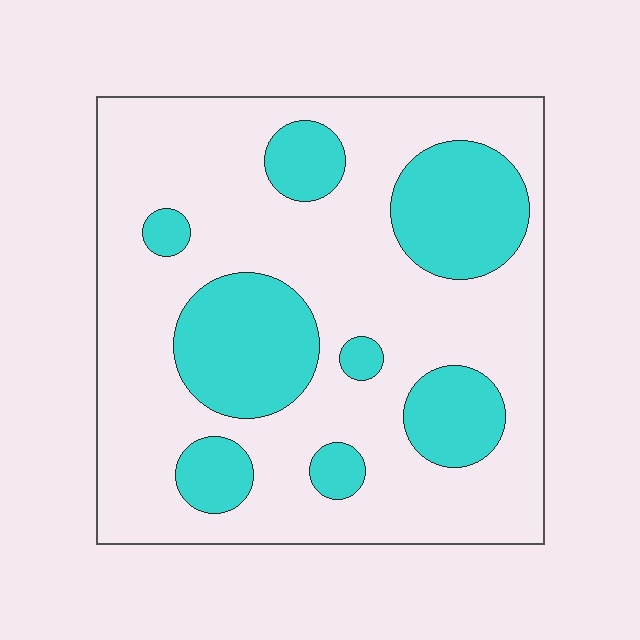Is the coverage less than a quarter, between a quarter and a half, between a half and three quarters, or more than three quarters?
Between a quarter and a half.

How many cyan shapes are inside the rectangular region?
8.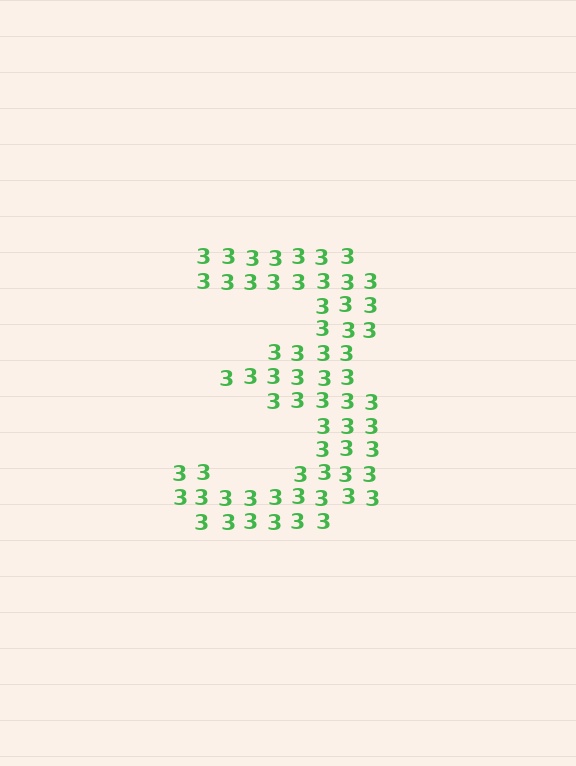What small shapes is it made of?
It is made of small digit 3's.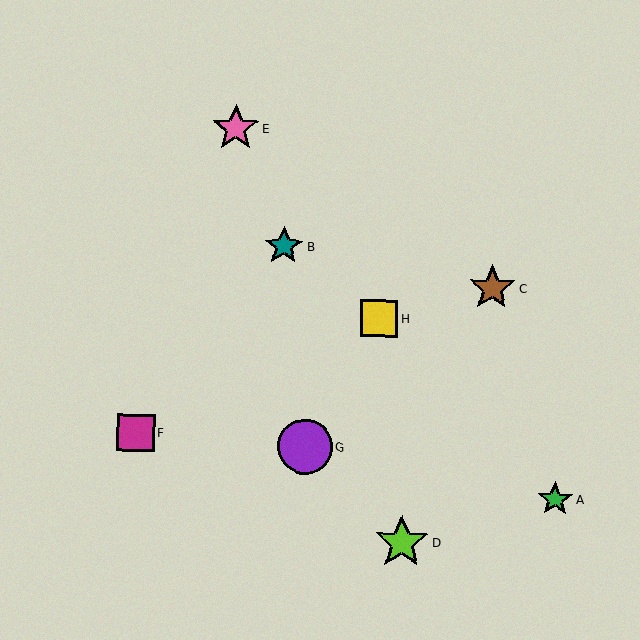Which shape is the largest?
The purple circle (labeled G) is the largest.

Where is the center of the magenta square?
The center of the magenta square is at (136, 433).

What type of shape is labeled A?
Shape A is a green star.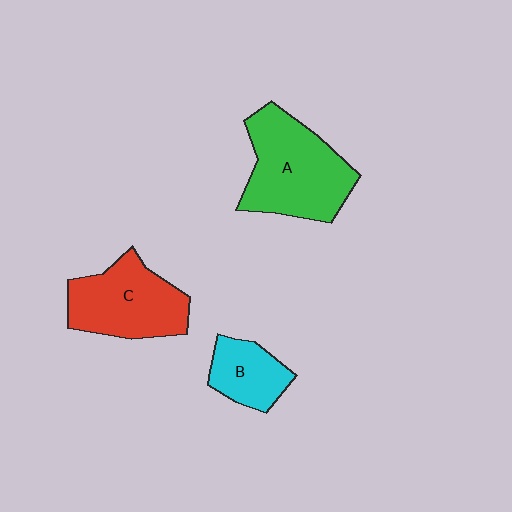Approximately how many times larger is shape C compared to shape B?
Approximately 1.7 times.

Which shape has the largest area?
Shape A (green).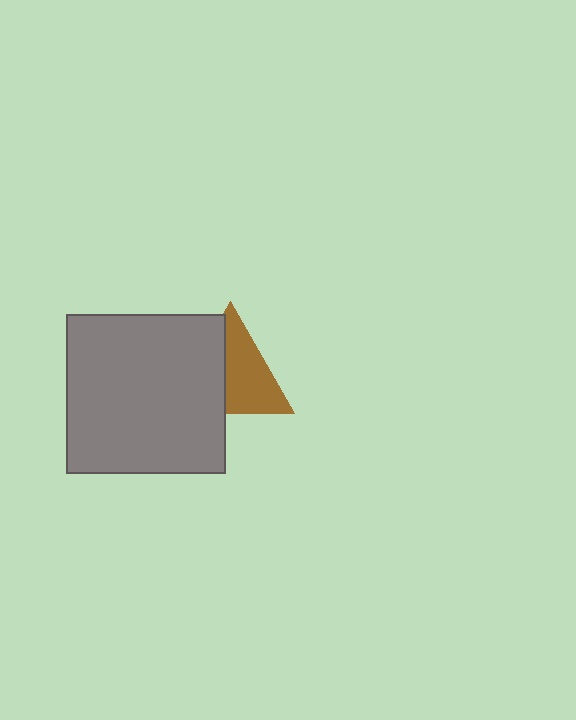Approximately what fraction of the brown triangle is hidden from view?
Roughly 43% of the brown triangle is hidden behind the gray square.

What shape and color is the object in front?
The object in front is a gray square.